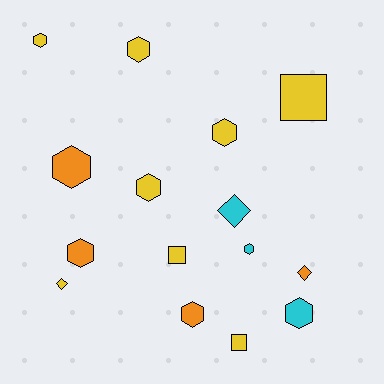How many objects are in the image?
There are 15 objects.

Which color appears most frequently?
Yellow, with 8 objects.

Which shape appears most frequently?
Hexagon, with 9 objects.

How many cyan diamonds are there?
There is 1 cyan diamond.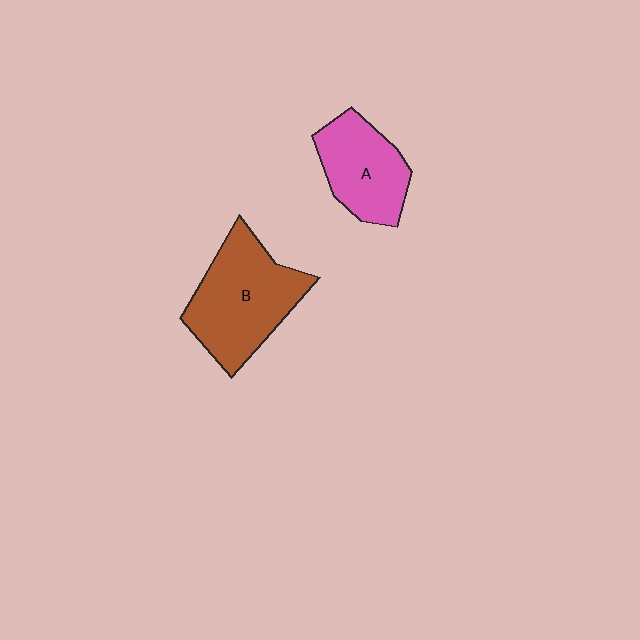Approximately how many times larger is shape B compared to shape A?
Approximately 1.4 times.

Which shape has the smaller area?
Shape A (pink).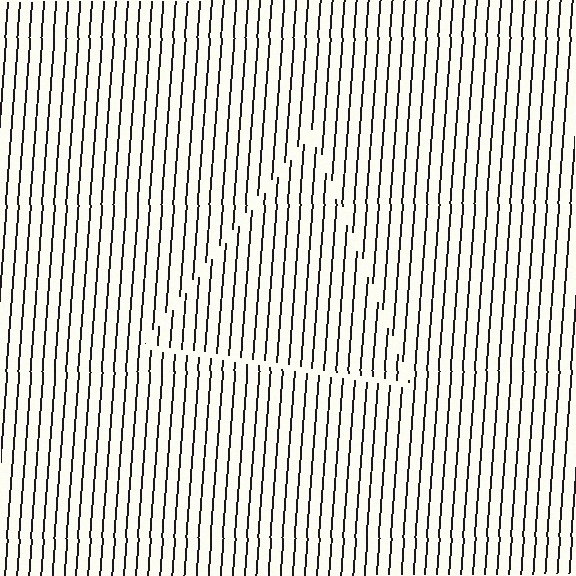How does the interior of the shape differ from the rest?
The interior of the shape contains the same grating, shifted by half a period — the contour is defined by the phase discontinuity where line-ends from the inner and outer gratings abut.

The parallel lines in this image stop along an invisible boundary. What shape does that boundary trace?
An illusory triangle. The interior of the shape contains the same grating, shifted by half a period — the contour is defined by the phase discontinuity where line-ends from the inner and outer gratings abut.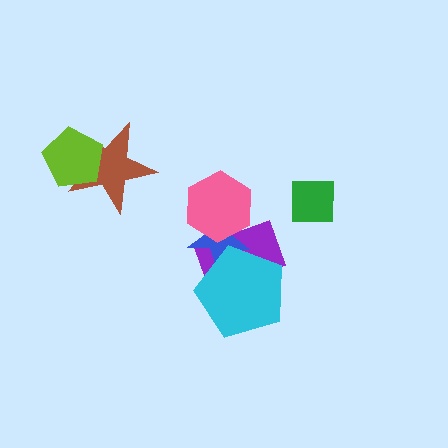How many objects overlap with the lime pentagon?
1 object overlaps with the lime pentagon.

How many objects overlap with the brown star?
1 object overlaps with the brown star.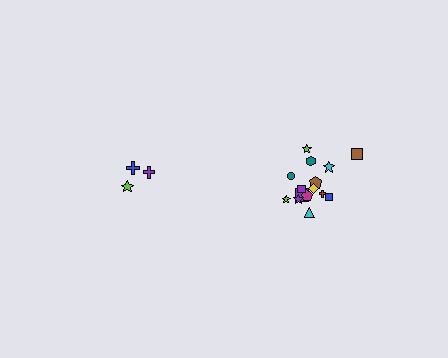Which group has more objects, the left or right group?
The right group.